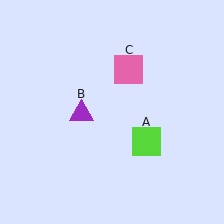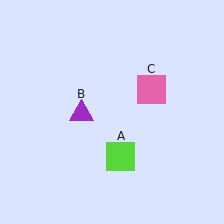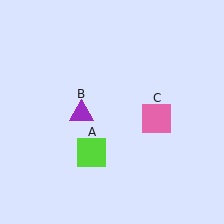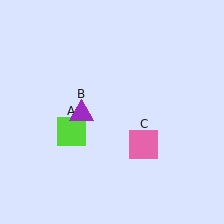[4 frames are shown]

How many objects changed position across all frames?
2 objects changed position: lime square (object A), pink square (object C).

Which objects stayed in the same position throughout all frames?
Purple triangle (object B) remained stationary.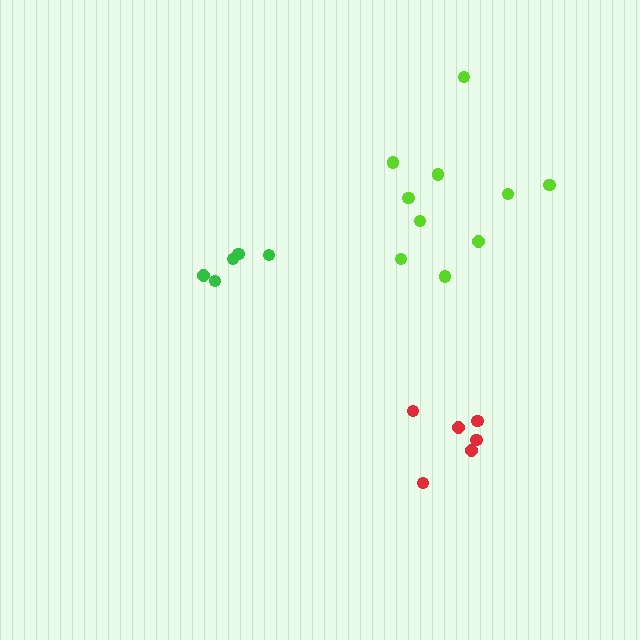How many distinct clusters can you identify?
There are 3 distinct clusters.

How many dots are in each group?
Group 1: 5 dots, Group 2: 10 dots, Group 3: 6 dots (21 total).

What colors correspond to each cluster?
The clusters are colored: green, lime, red.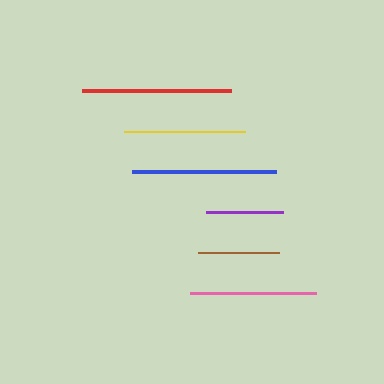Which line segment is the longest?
The red line is the longest at approximately 149 pixels.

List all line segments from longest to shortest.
From longest to shortest: red, blue, pink, yellow, brown, purple.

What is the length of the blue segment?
The blue segment is approximately 144 pixels long.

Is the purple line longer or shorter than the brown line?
The brown line is longer than the purple line.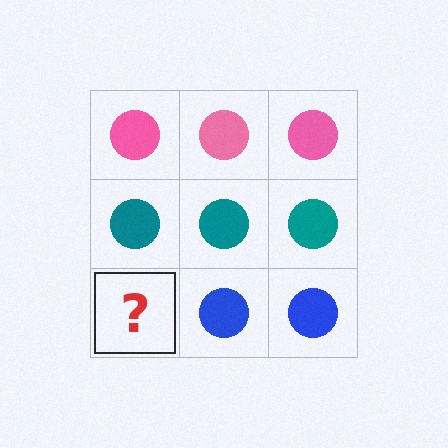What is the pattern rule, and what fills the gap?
The rule is that each row has a consistent color. The gap should be filled with a blue circle.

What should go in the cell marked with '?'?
The missing cell should contain a blue circle.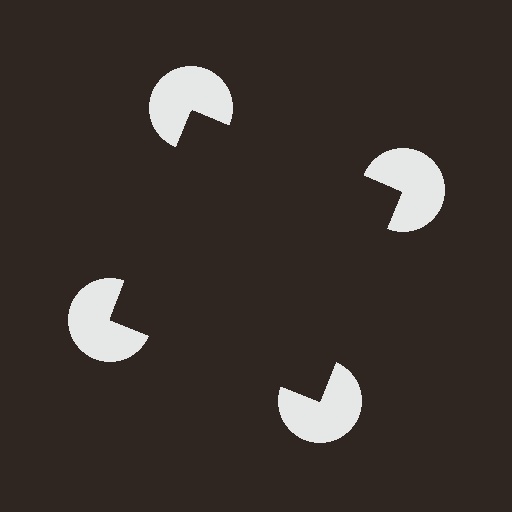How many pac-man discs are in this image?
There are 4 — one at each vertex of the illusory square.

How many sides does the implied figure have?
4 sides.